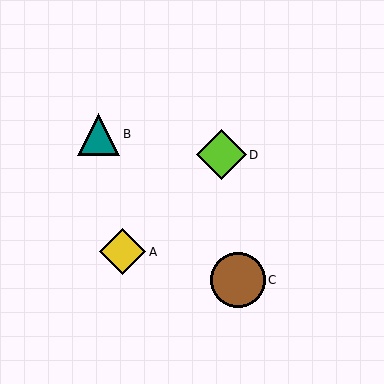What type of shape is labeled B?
Shape B is a teal triangle.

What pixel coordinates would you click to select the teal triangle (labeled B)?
Click at (99, 134) to select the teal triangle B.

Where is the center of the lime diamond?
The center of the lime diamond is at (221, 155).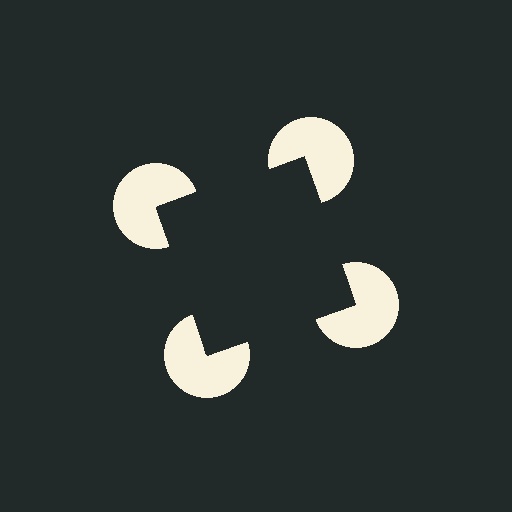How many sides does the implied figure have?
4 sides.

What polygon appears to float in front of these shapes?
An illusory square — its edges are inferred from the aligned wedge cuts in the pac-man discs, not physically drawn.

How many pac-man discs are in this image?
There are 4 — one at each vertex of the illusory square.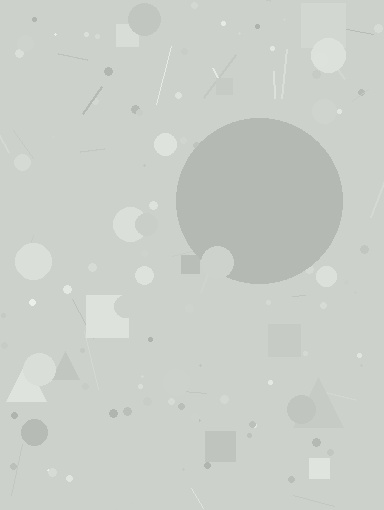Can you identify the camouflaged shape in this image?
The camouflaged shape is a circle.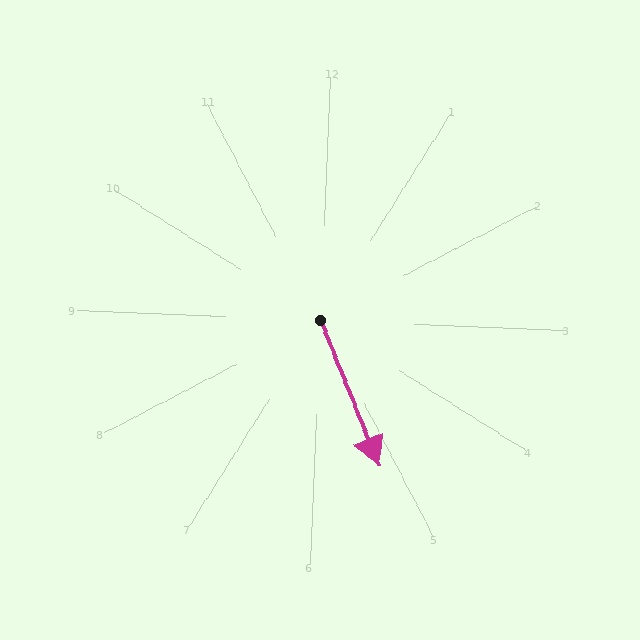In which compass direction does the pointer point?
Southeast.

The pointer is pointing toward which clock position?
Roughly 5 o'clock.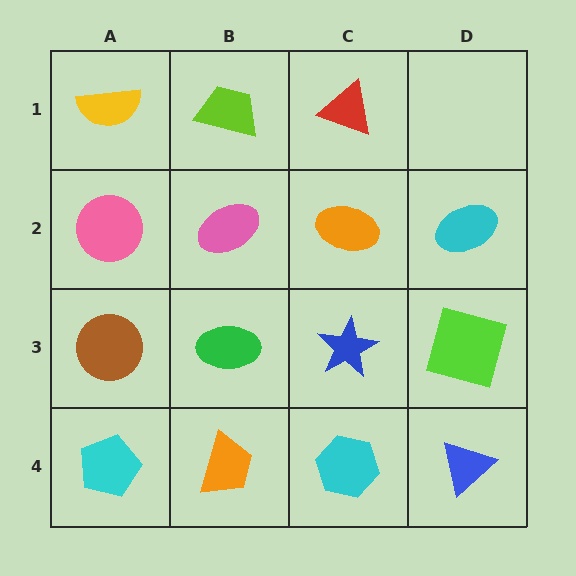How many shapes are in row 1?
3 shapes.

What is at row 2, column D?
A cyan ellipse.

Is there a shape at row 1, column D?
No, that cell is empty.